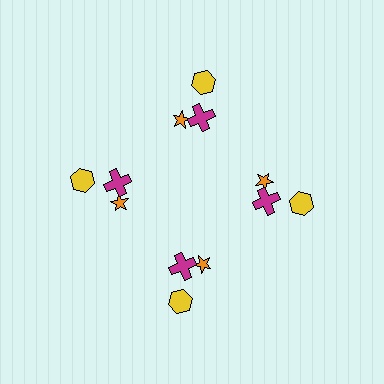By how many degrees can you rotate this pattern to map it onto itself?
The pattern maps onto itself every 90 degrees of rotation.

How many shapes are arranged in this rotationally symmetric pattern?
There are 12 shapes, arranged in 4 groups of 3.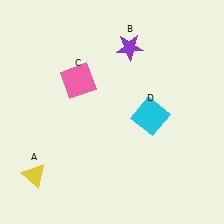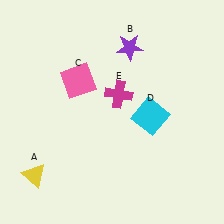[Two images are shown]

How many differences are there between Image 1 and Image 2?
There is 1 difference between the two images.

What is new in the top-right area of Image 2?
A magenta cross (E) was added in the top-right area of Image 2.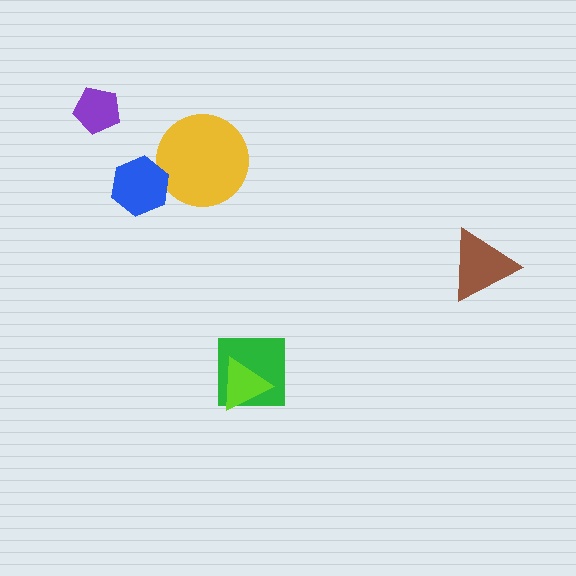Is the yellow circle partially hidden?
Yes, it is partially covered by another shape.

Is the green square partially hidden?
Yes, it is partially covered by another shape.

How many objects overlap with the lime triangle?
1 object overlaps with the lime triangle.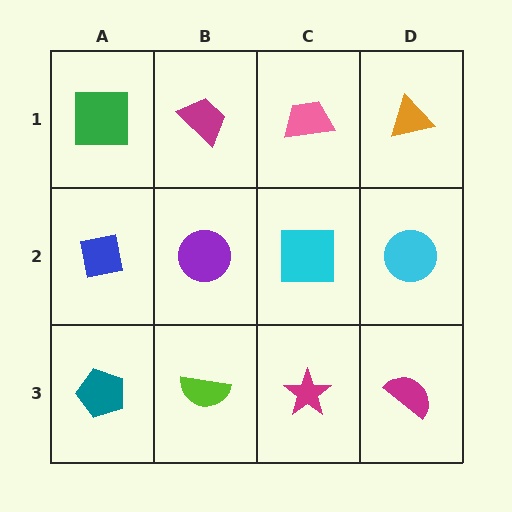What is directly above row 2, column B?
A magenta trapezoid.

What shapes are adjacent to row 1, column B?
A purple circle (row 2, column B), a green square (row 1, column A), a pink trapezoid (row 1, column C).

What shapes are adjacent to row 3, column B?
A purple circle (row 2, column B), a teal pentagon (row 3, column A), a magenta star (row 3, column C).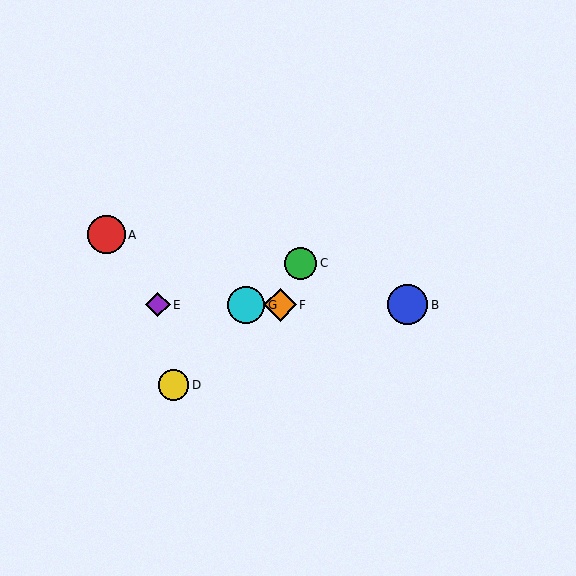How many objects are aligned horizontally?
4 objects (B, E, F, G) are aligned horizontally.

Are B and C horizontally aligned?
No, B is at y≈305 and C is at y≈263.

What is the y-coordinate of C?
Object C is at y≈263.